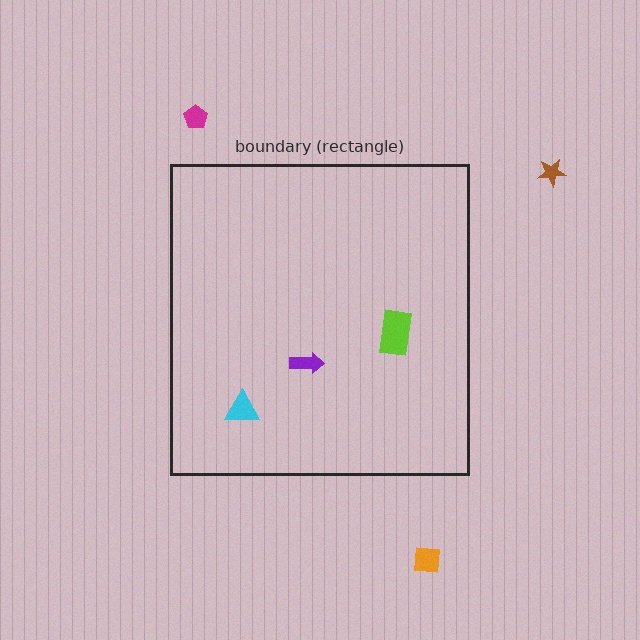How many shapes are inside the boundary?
3 inside, 3 outside.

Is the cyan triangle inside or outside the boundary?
Inside.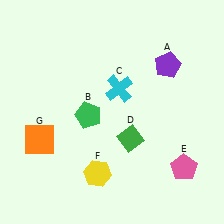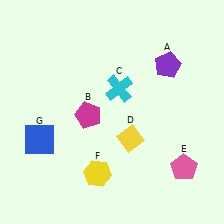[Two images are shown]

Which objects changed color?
B changed from green to magenta. D changed from green to yellow. G changed from orange to blue.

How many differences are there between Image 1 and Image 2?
There are 3 differences between the two images.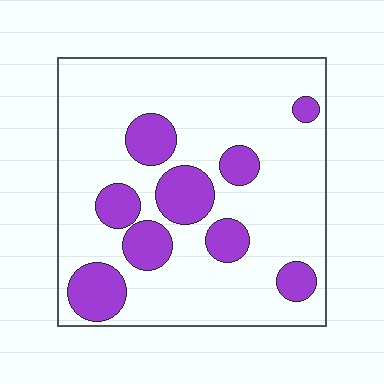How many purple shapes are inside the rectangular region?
9.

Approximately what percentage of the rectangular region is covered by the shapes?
Approximately 20%.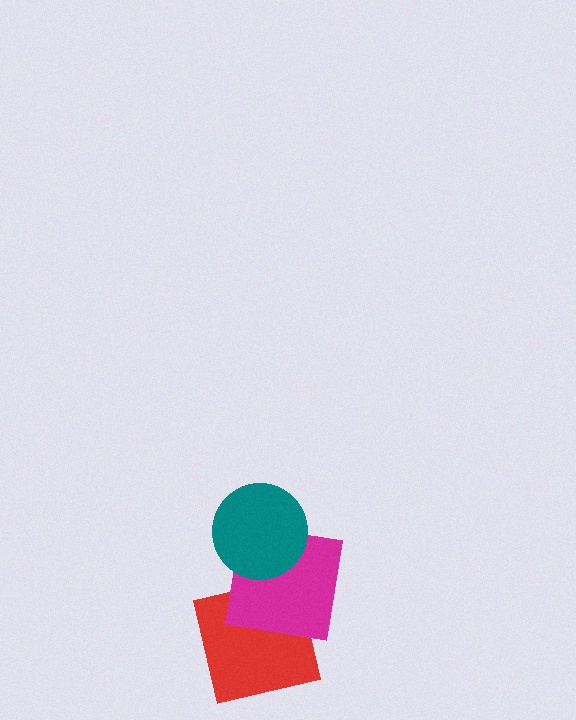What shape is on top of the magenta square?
The teal circle is on top of the magenta square.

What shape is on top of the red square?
The magenta square is on top of the red square.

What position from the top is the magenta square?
The magenta square is 2nd from the top.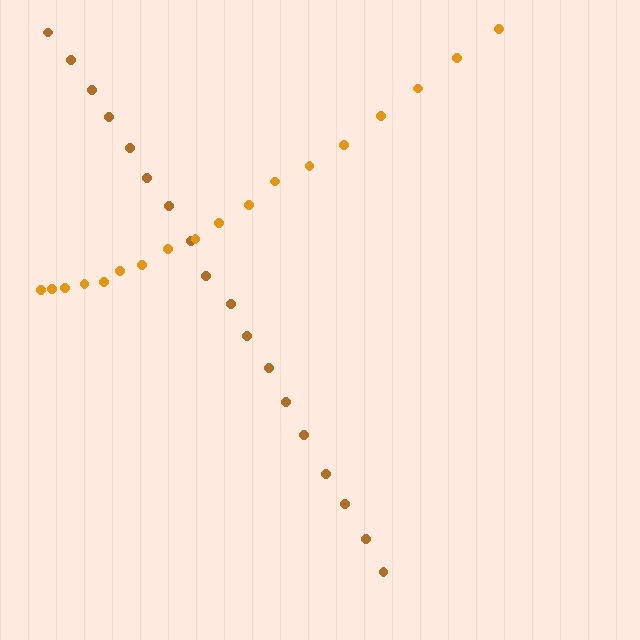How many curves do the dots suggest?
There are 2 distinct paths.